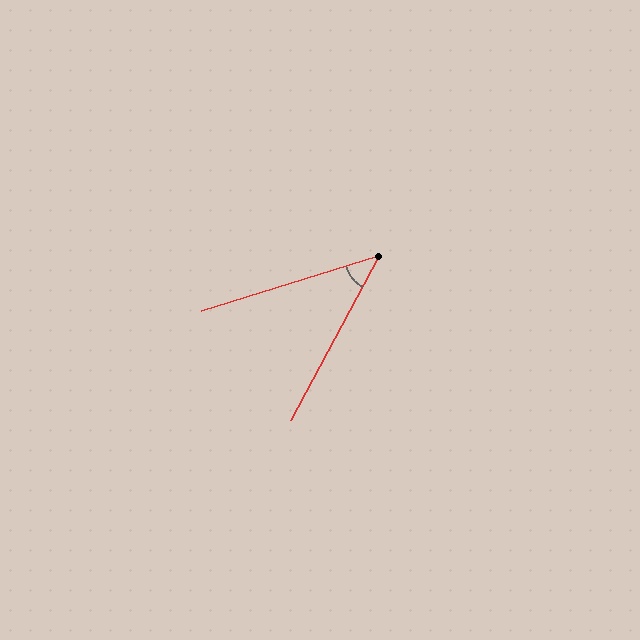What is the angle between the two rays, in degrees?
Approximately 45 degrees.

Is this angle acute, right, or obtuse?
It is acute.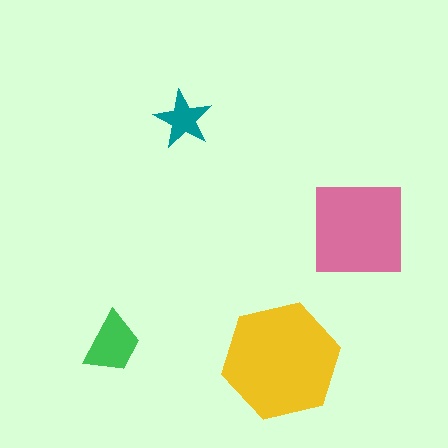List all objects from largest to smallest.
The yellow hexagon, the pink square, the green trapezoid, the teal star.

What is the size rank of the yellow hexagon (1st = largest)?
1st.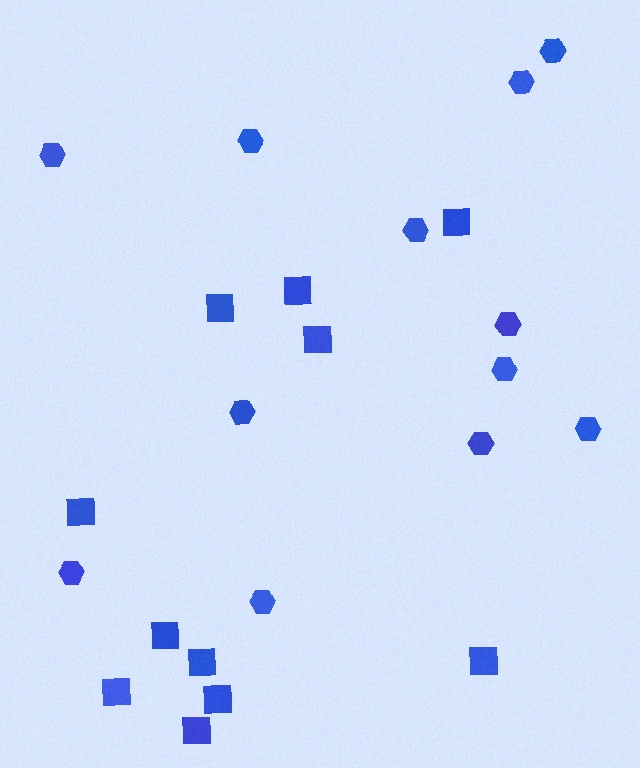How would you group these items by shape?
There are 2 groups: one group of squares (11) and one group of hexagons (12).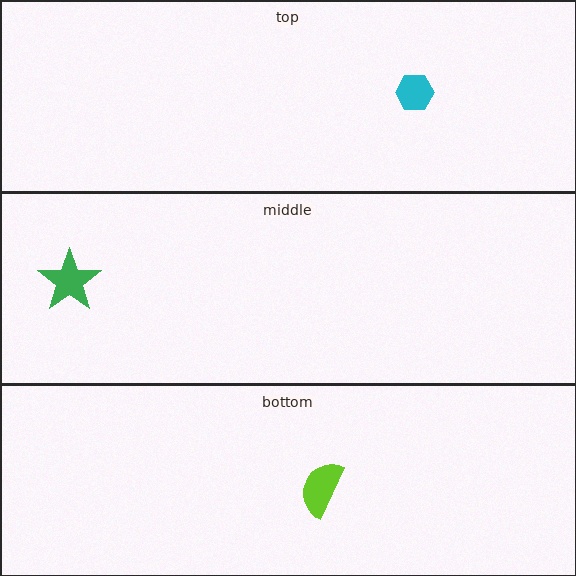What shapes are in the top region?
The cyan hexagon.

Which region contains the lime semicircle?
The bottom region.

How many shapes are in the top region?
1.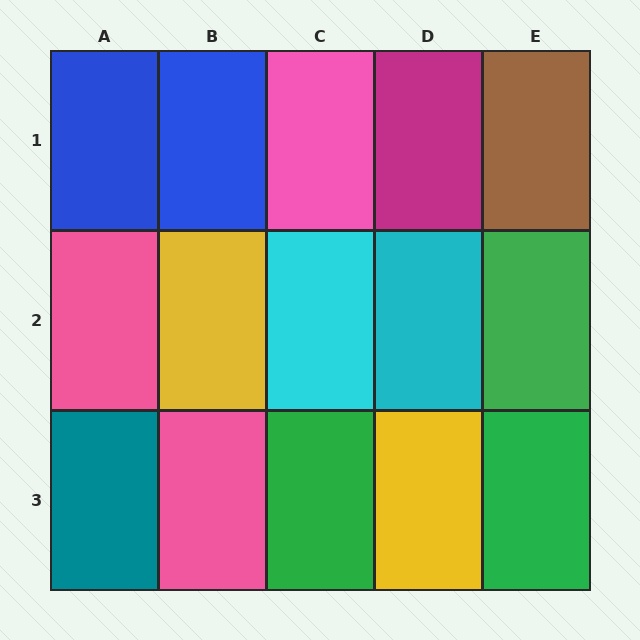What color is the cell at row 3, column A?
Teal.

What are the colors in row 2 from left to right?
Pink, yellow, cyan, cyan, green.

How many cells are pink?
3 cells are pink.